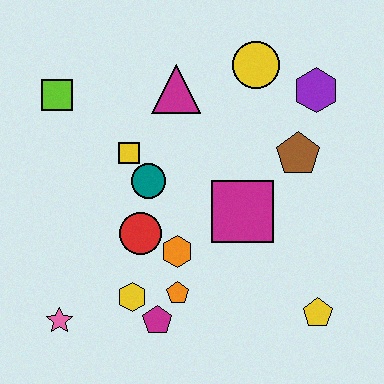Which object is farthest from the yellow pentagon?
The lime square is farthest from the yellow pentagon.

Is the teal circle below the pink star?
No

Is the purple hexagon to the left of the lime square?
No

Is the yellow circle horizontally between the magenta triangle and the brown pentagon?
Yes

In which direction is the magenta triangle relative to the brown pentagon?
The magenta triangle is to the left of the brown pentagon.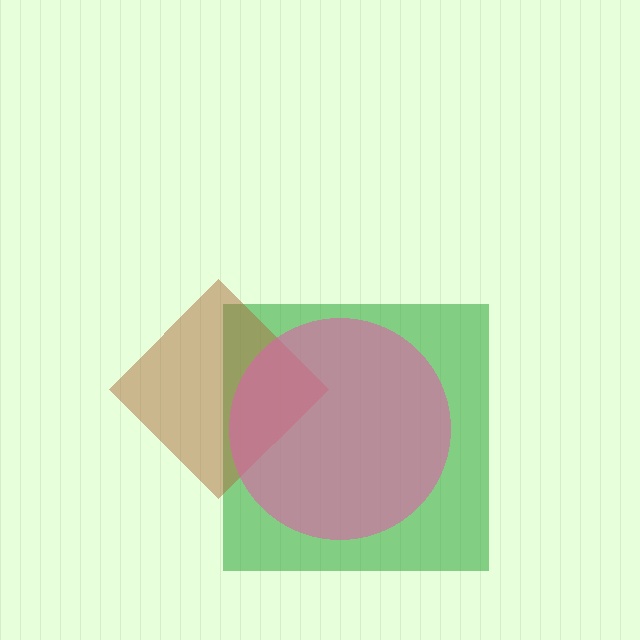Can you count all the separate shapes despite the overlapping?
Yes, there are 3 separate shapes.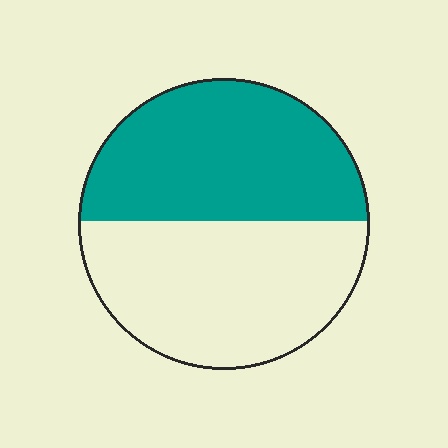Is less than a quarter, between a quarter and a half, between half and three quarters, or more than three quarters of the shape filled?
Between a quarter and a half.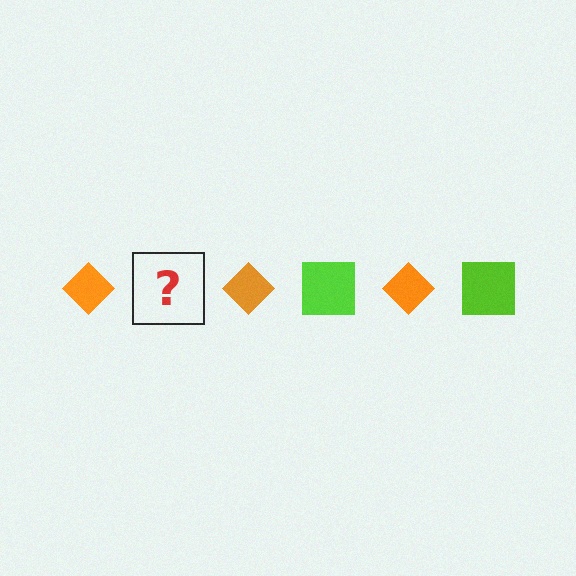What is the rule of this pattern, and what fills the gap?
The rule is that the pattern alternates between orange diamond and lime square. The gap should be filled with a lime square.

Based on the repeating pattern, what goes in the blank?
The blank should be a lime square.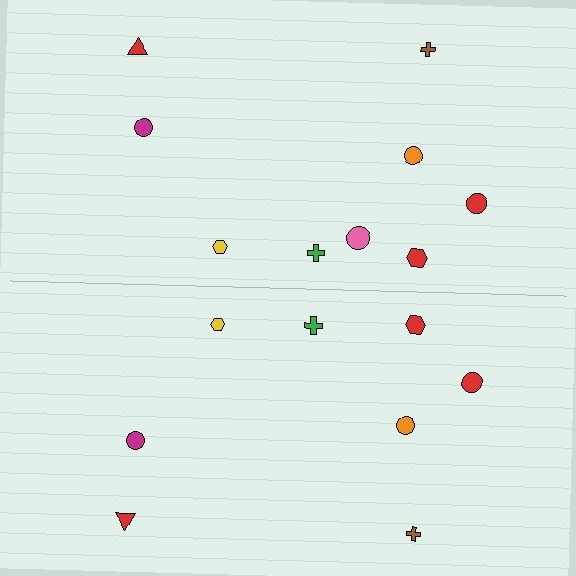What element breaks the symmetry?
A pink circle is missing from the bottom side.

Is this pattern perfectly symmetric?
No, the pattern is not perfectly symmetric. A pink circle is missing from the bottom side.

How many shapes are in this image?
There are 17 shapes in this image.